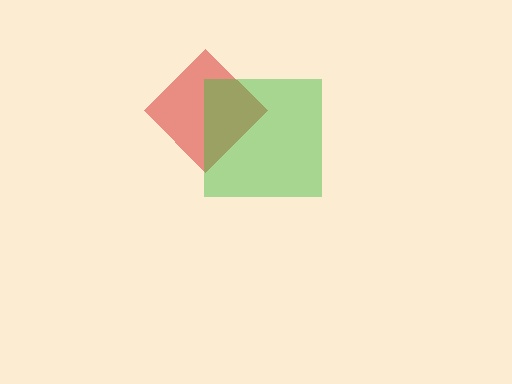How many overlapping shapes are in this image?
There are 2 overlapping shapes in the image.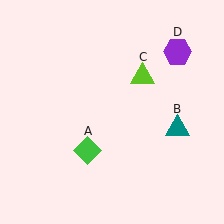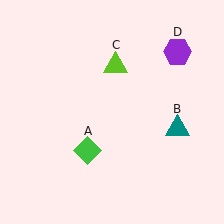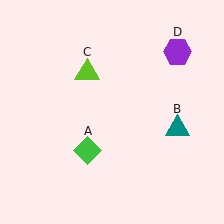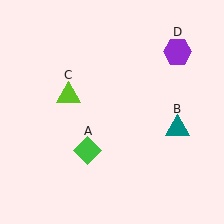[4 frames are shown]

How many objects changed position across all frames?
1 object changed position: lime triangle (object C).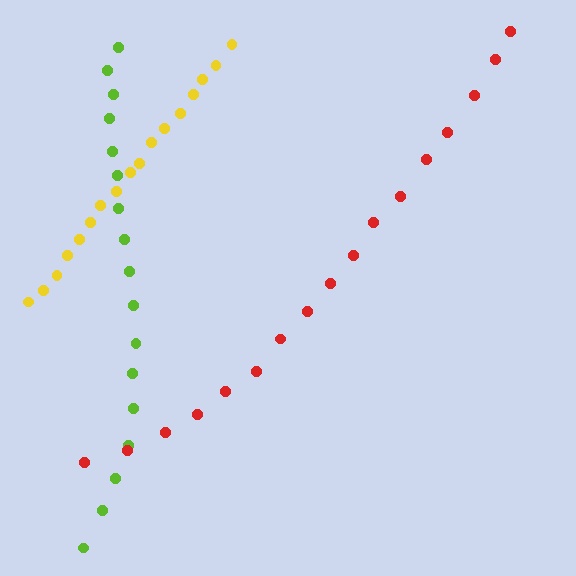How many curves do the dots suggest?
There are 3 distinct paths.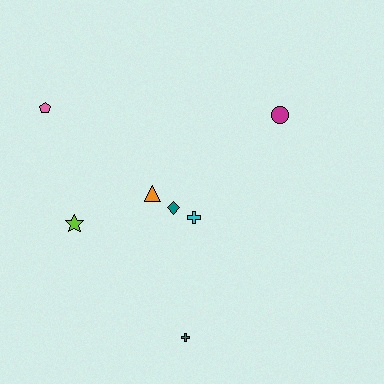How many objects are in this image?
There are 7 objects.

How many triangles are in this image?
There is 1 triangle.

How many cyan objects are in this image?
There is 1 cyan object.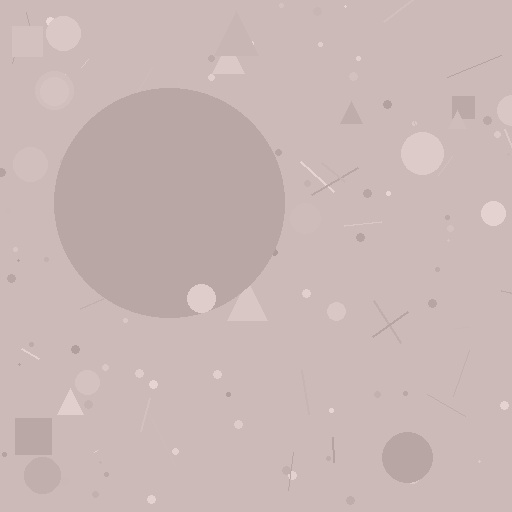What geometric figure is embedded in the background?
A circle is embedded in the background.